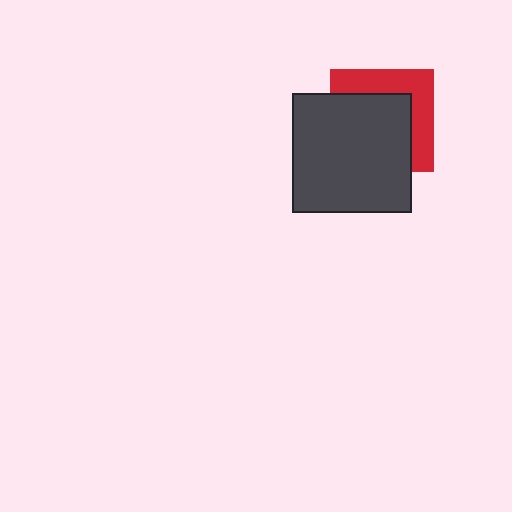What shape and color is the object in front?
The object in front is a dark gray square.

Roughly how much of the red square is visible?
A small part of it is visible (roughly 40%).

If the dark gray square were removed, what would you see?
You would see the complete red square.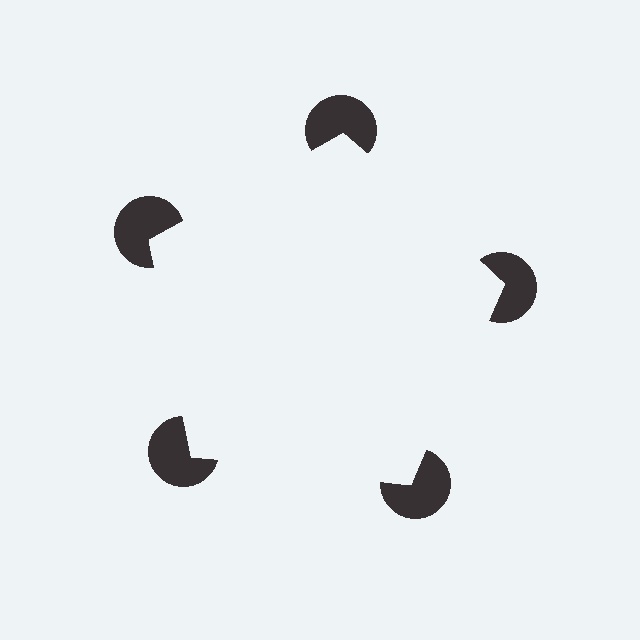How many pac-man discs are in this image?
There are 5 — one at each vertex of the illusory pentagon.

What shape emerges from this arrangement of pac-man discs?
An illusory pentagon — its edges are inferred from the aligned wedge cuts in the pac-man discs, not physically drawn.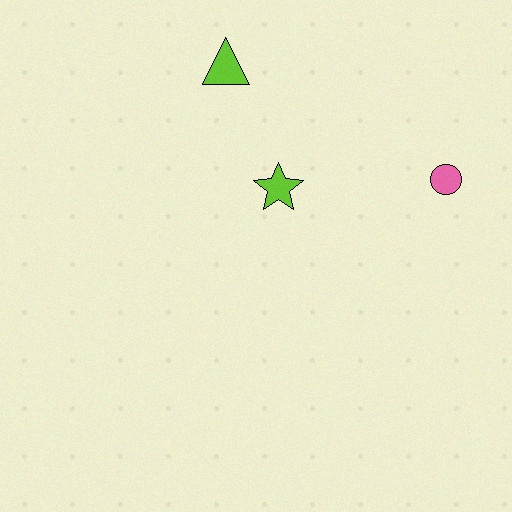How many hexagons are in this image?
There are no hexagons.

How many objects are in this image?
There are 3 objects.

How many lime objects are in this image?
There are 2 lime objects.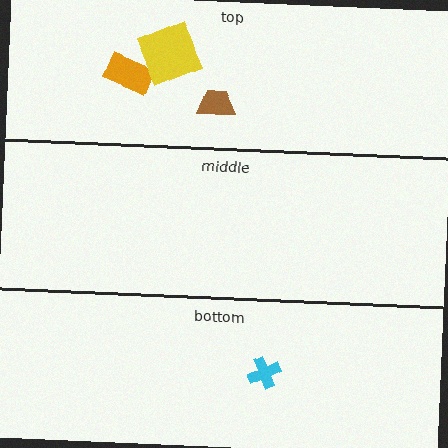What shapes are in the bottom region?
The cyan cross.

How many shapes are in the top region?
3.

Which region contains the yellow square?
The top region.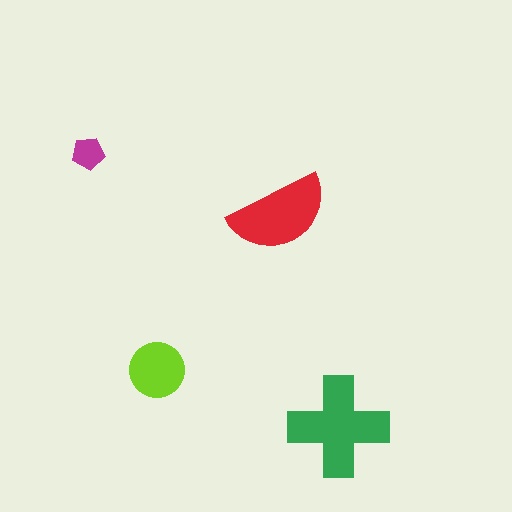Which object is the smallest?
The magenta pentagon.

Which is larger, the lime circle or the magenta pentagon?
The lime circle.